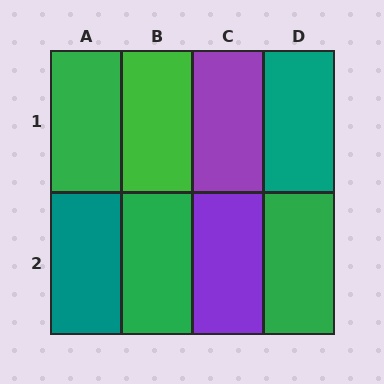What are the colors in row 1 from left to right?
Green, green, purple, teal.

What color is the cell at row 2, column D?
Green.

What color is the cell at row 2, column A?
Teal.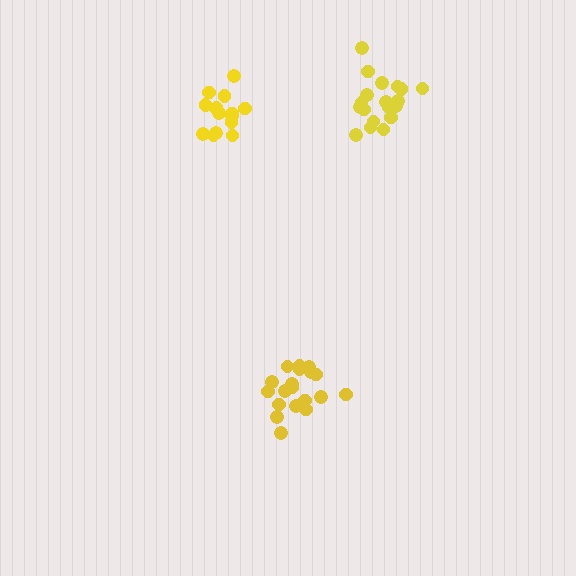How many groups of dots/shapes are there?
There are 3 groups.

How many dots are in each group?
Group 1: 15 dots, Group 2: 19 dots, Group 3: 19 dots (53 total).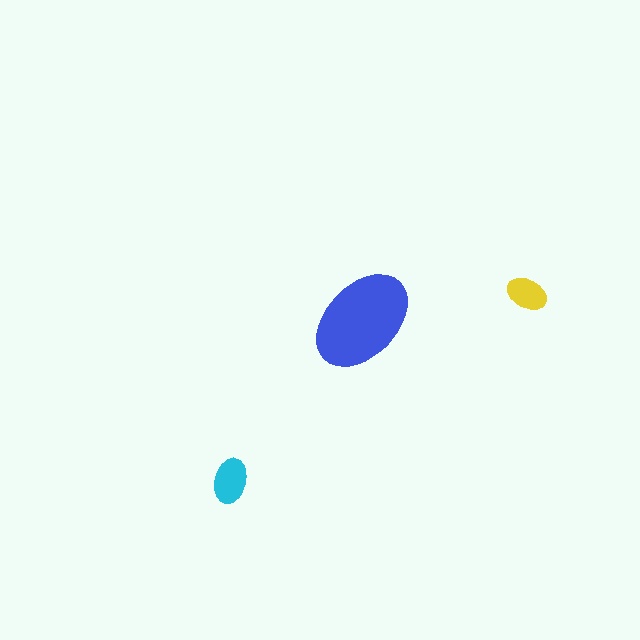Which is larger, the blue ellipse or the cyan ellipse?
The blue one.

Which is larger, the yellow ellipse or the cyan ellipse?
The cyan one.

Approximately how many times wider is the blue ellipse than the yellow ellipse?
About 2.5 times wider.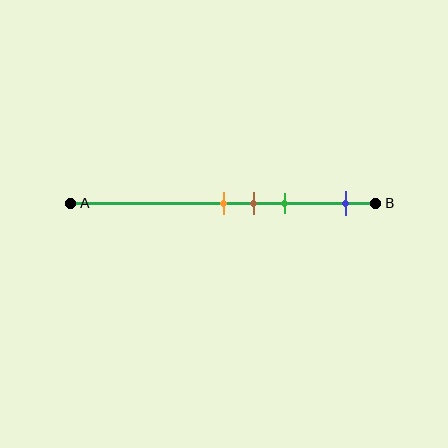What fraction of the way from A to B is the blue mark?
The blue mark is approximately 90% (0.9) of the way from A to B.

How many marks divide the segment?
There are 4 marks dividing the segment.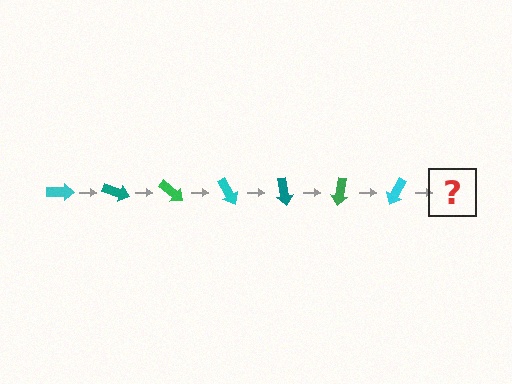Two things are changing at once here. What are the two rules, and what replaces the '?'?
The two rules are that it rotates 20 degrees each step and the color cycles through cyan, teal, and green. The '?' should be a teal arrow, rotated 140 degrees from the start.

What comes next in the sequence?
The next element should be a teal arrow, rotated 140 degrees from the start.